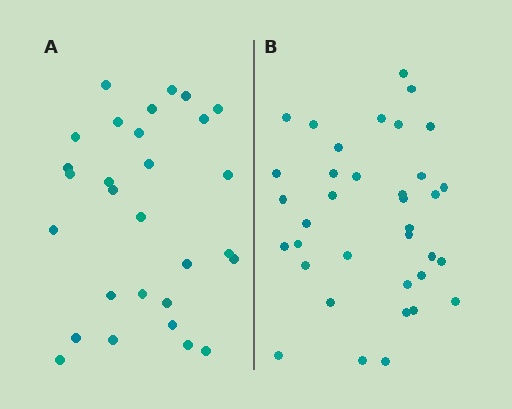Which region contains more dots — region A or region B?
Region B (the right region) has more dots.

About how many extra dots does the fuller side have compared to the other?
Region B has roughly 8 or so more dots than region A.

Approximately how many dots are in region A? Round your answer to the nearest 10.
About 30 dots. (The exact count is 29, which rounds to 30.)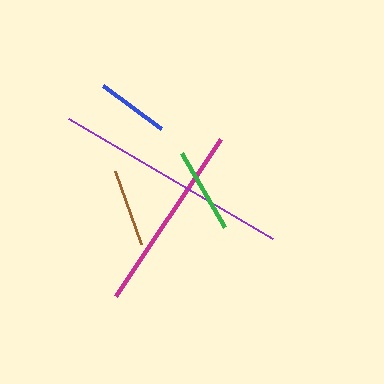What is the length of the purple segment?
The purple segment is approximately 237 pixels long.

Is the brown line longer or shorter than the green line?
The green line is longer than the brown line.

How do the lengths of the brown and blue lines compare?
The brown and blue lines are approximately the same length.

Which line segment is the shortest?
The blue line is the shortest at approximately 72 pixels.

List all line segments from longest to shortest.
From longest to shortest: purple, magenta, green, brown, blue.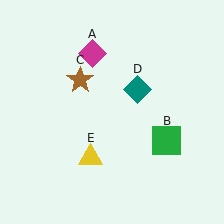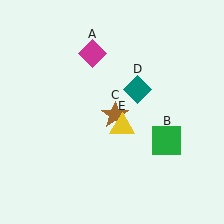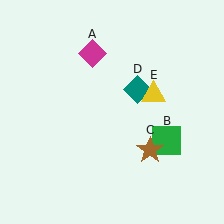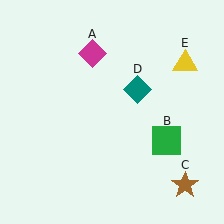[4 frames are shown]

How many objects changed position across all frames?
2 objects changed position: brown star (object C), yellow triangle (object E).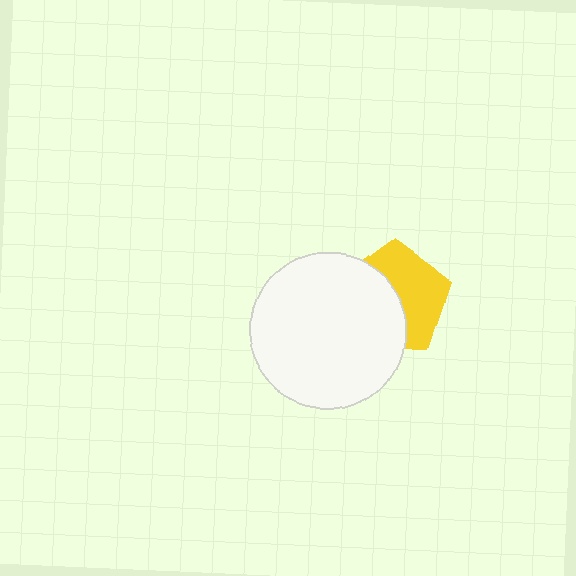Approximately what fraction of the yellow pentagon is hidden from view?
Roughly 50% of the yellow pentagon is hidden behind the white circle.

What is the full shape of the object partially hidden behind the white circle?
The partially hidden object is a yellow pentagon.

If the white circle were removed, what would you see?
You would see the complete yellow pentagon.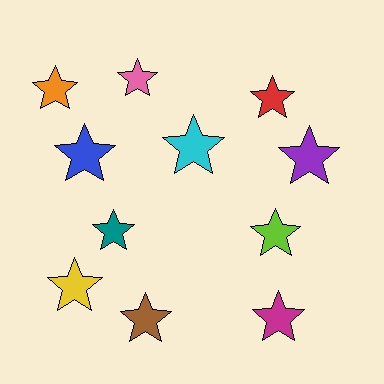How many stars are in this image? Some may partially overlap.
There are 11 stars.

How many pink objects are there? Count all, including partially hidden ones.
There is 1 pink object.